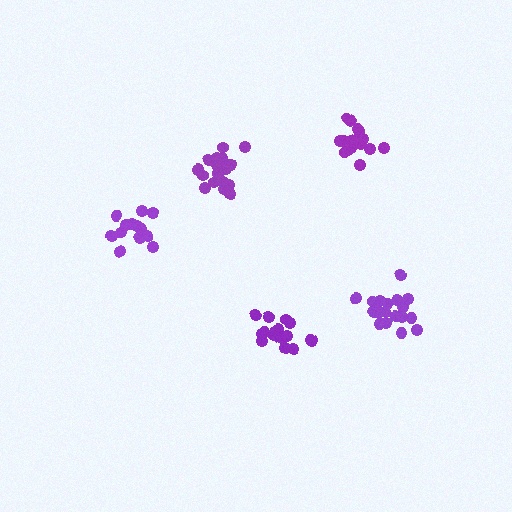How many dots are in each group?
Group 1: 17 dots, Group 2: 20 dots, Group 3: 14 dots, Group 4: 19 dots, Group 5: 19 dots (89 total).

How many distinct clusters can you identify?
There are 5 distinct clusters.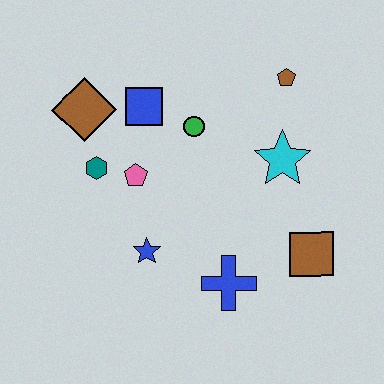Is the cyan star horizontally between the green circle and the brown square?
Yes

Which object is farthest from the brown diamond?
The brown square is farthest from the brown diamond.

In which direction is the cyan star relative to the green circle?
The cyan star is to the right of the green circle.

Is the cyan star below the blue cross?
No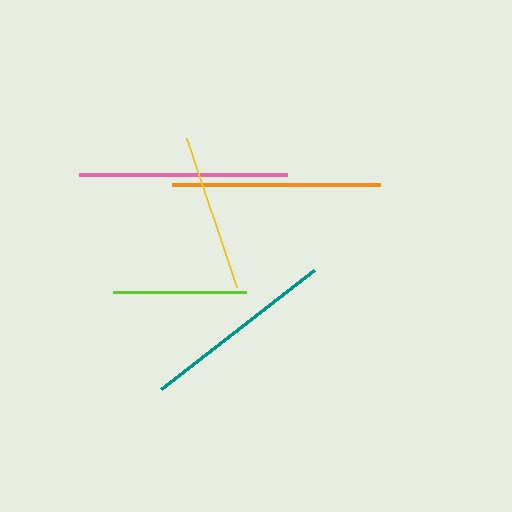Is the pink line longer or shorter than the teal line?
The pink line is longer than the teal line.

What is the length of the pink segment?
The pink segment is approximately 208 pixels long.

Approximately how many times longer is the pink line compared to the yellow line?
The pink line is approximately 1.3 times the length of the yellow line.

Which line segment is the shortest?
The lime line is the shortest at approximately 133 pixels.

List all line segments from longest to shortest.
From longest to shortest: pink, orange, teal, yellow, lime.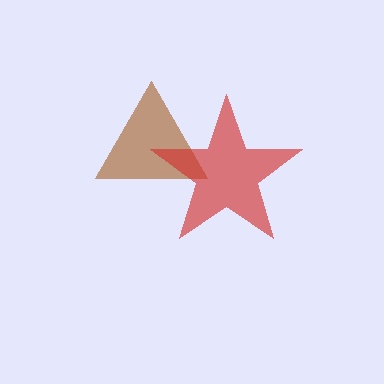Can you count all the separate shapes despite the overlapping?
Yes, there are 2 separate shapes.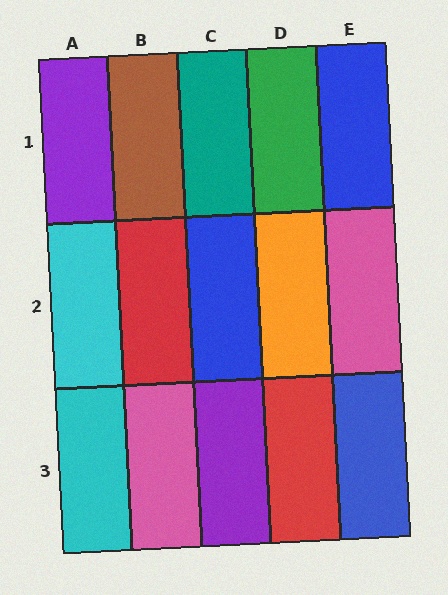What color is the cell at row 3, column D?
Red.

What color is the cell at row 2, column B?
Red.